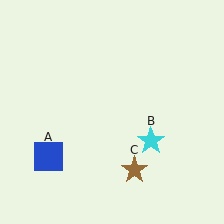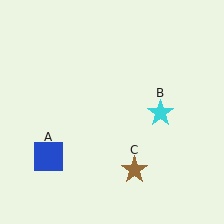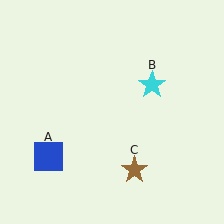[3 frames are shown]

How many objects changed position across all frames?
1 object changed position: cyan star (object B).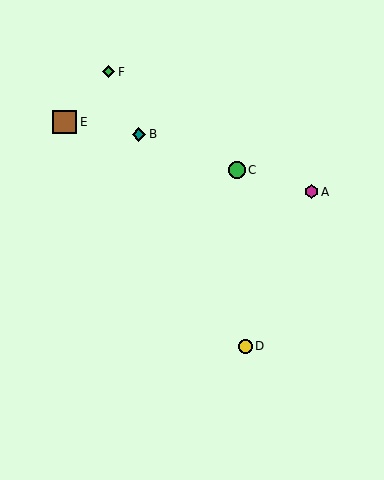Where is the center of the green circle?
The center of the green circle is at (237, 170).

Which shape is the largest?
The brown square (labeled E) is the largest.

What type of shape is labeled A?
Shape A is a magenta hexagon.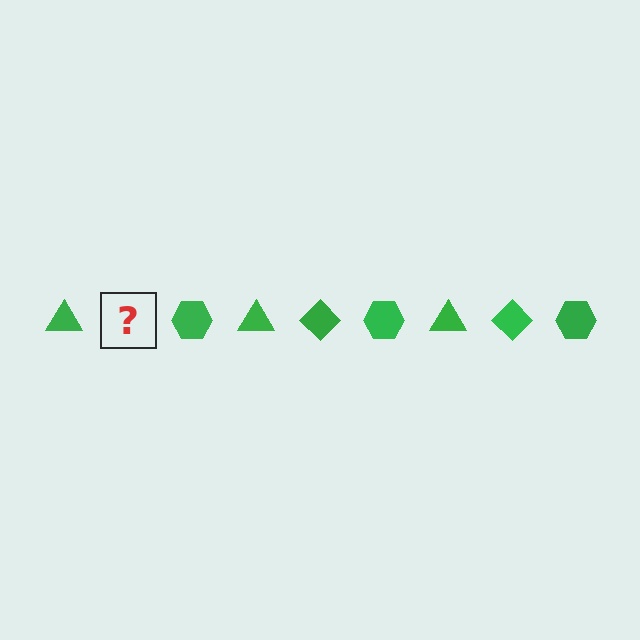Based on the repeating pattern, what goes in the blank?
The blank should be a green diamond.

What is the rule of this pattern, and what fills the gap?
The rule is that the pattern cycles through triangle, diamond, hexagon shapes in green. The gap should be filled with a green diamond.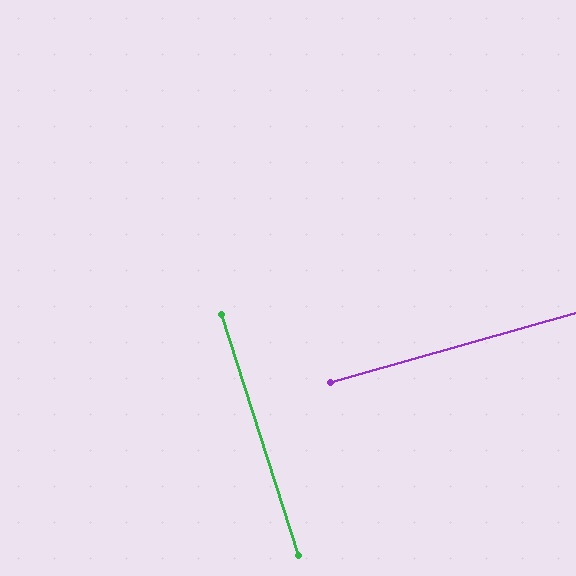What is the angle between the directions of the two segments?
Approximately 88 degrees.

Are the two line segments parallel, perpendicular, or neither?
Perpendicular — they meet at approximately 88°.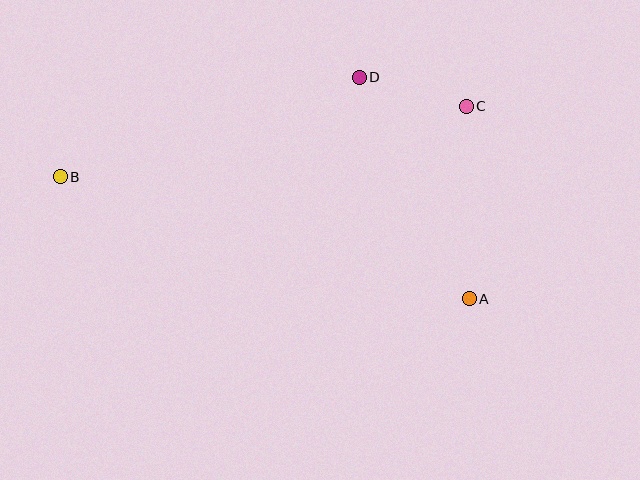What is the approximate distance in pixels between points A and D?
The distance between A and D is approximately 248 pixels.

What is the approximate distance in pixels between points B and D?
The distance between B and D is approximately 315 pixels.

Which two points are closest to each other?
Points C and D are closest to each other.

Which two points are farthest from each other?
Points A and B are farthest from each other.